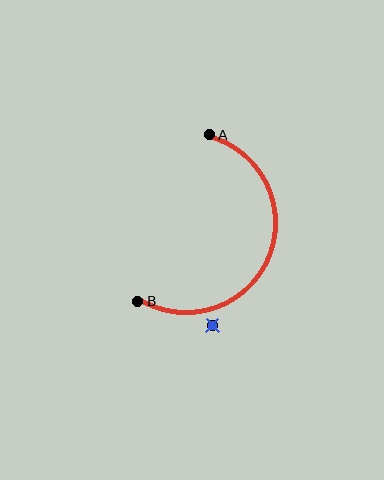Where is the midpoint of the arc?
The arc midpoint is the point on the curve farthest from the straight line joining A and B. It sits to the right of that line.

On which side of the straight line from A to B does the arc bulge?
The arc bulges to the right of the straight line connecting A and B.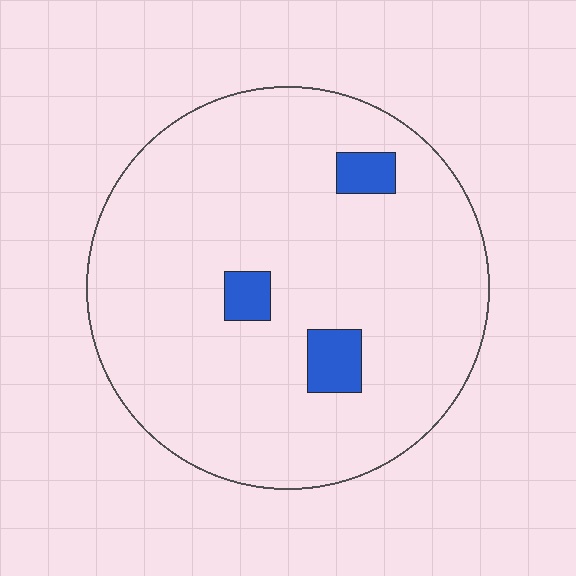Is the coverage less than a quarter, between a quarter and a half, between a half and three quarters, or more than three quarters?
Less than a quarter.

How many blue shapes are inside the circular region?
3.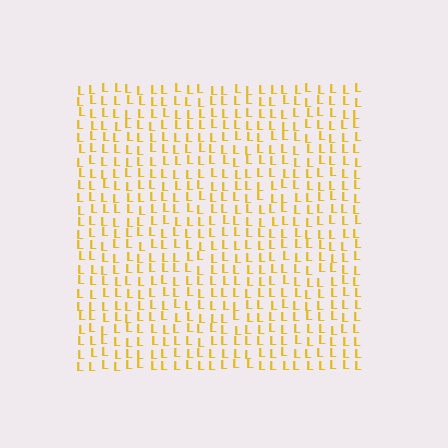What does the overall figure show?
The overall figure shows a square.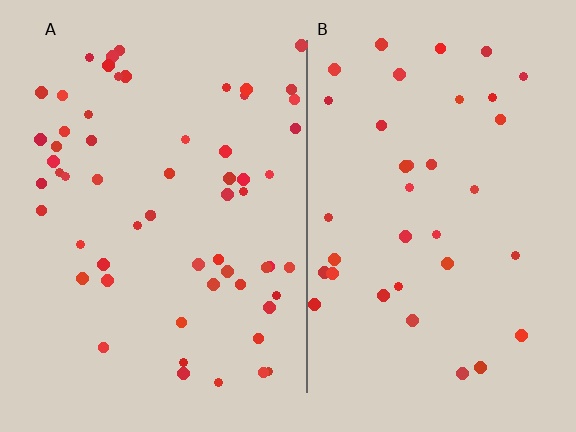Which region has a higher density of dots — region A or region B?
A (the left).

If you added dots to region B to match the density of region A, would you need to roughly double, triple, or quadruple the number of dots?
Approximately double.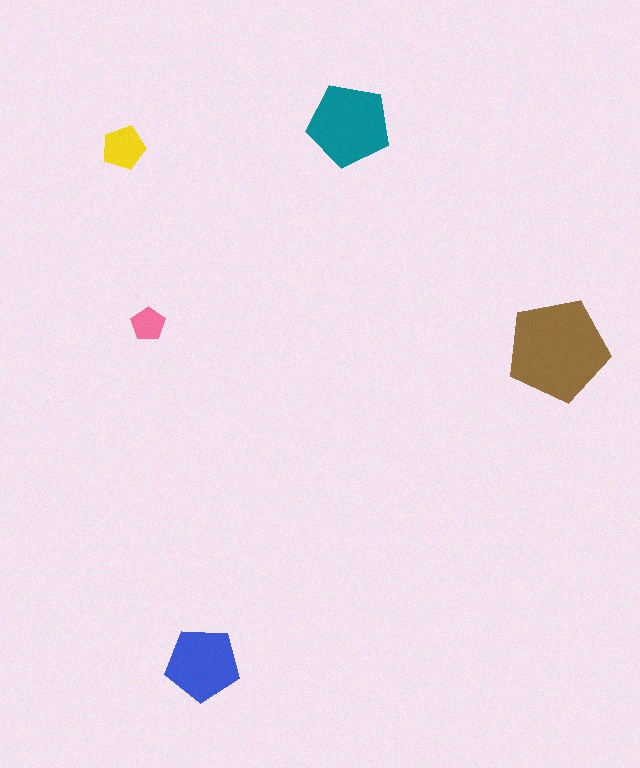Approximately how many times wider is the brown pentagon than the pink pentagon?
About 3 times wider.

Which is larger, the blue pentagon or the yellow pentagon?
The blue one.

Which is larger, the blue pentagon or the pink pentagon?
The blue one.